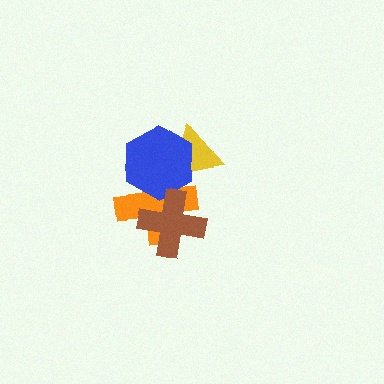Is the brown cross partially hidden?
No, no other shape covers it.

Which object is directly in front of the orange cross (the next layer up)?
The blue hexagon is directly in front of the orange cross.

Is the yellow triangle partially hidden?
Yes, it is partially covered by another shape.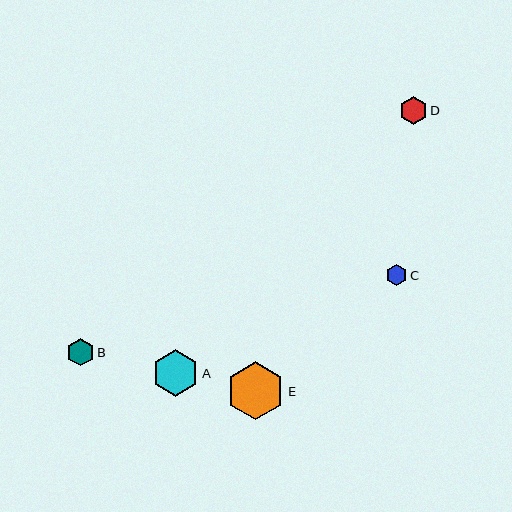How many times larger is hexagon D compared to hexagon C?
Hexagon D is approximately 1.3 times the size of hexagon C.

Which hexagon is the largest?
Hexagon E is the largest with a size of approximately 58 pixels.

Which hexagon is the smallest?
Hexagon C is the smallest with a size of approximately 21 pixels.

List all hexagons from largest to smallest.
From largest to smallest: E, A, B, D, C.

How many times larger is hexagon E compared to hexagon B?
Hexagon E is approximately 2.1 times the size of hexagon B.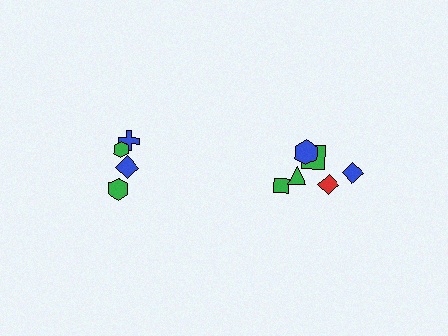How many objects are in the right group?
There are 6 objects.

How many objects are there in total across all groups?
There are 10 objects.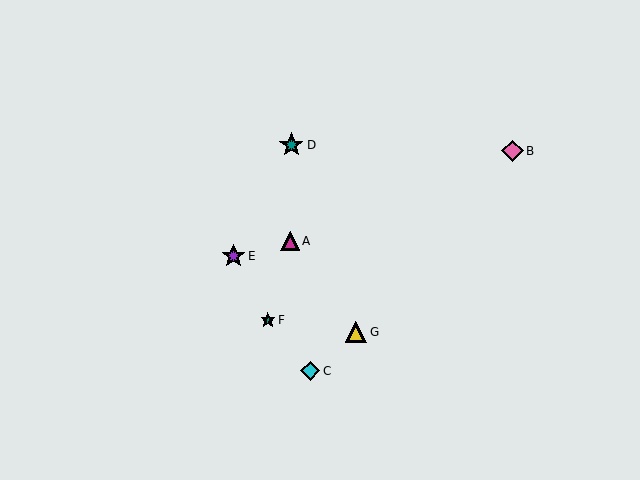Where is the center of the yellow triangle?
The center of the yellow triangle is at (356, 332).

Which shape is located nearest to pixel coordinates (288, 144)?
The teal star (labeled D) at (291, 145) is nearest to that location.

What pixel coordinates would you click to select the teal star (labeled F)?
Click at (268, 320) to select the teal star F.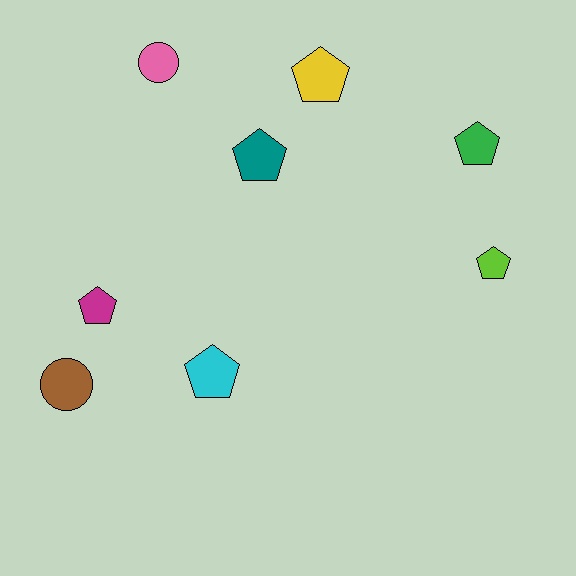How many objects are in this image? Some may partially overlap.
There are 8 objects.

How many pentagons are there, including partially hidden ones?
There are 6 pentagons.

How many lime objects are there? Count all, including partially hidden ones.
There is 1 lime object.